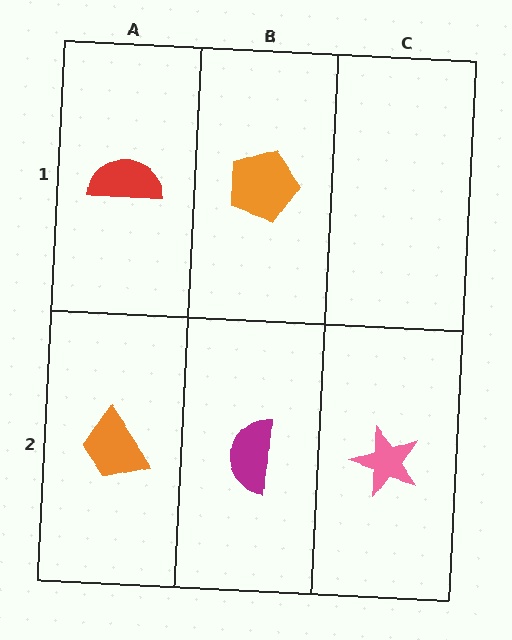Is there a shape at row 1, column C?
No, that cell is empty.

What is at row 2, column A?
An orange trapezoid.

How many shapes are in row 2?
3 shapes.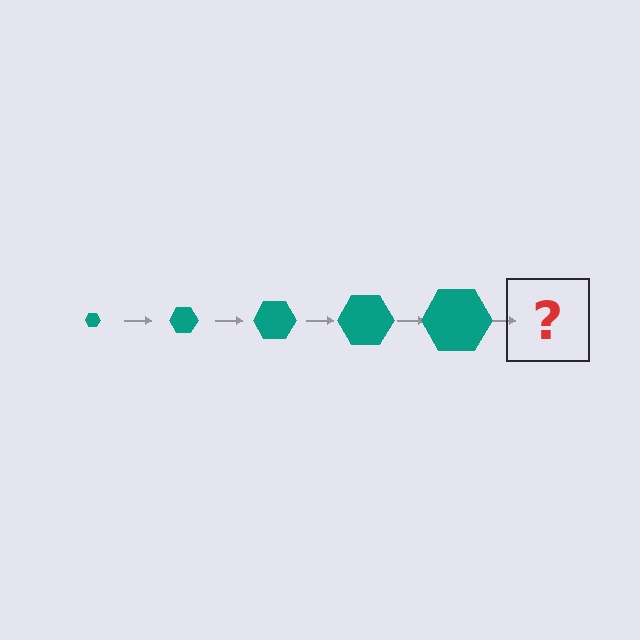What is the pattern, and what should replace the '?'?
The pattern is that the hexagon gets progressively larger each step. The '?' should be a teal hexagon, larger than the previous one.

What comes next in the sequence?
The next element should be a teal hexagon, larger than the previous one.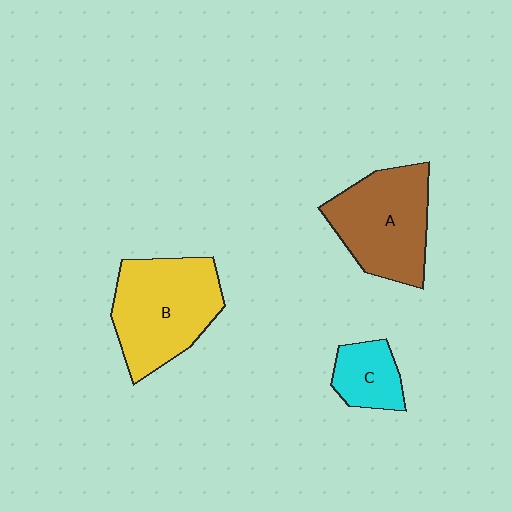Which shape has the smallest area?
Shape C (cyan).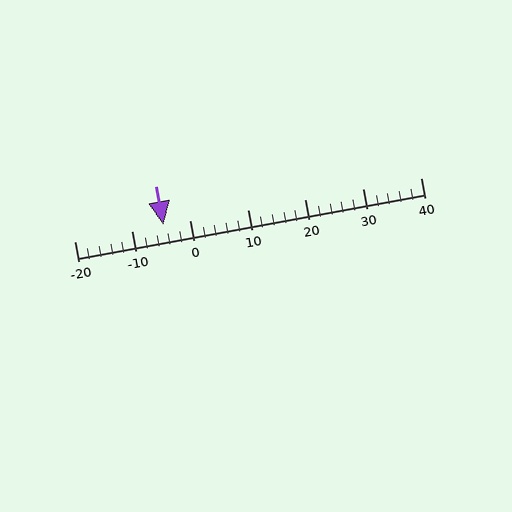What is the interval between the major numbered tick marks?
The major tick marks are spaced 10 units apart.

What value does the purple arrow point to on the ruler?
The purple arrow points to approximately -4.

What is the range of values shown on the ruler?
The ruler shows values from -20 to 40.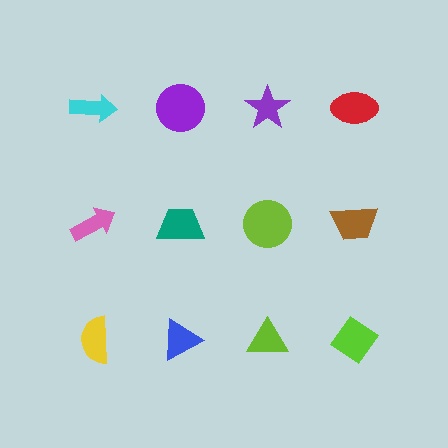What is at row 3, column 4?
A lime diamond.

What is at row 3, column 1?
A yellow semicircle.